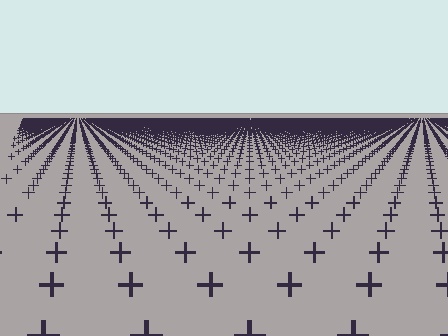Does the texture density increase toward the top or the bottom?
Density increases toward the top.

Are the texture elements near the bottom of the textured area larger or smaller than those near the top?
Larger. Near the bottom, elements are closer to the viewer and appear at a bigger on-screen size.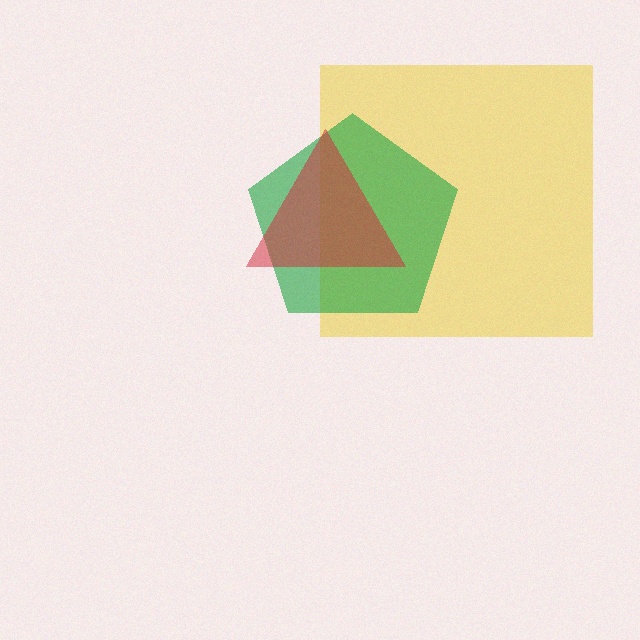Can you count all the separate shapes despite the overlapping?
Yes, there are 3 separate shapes.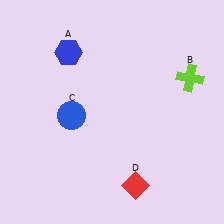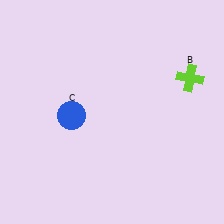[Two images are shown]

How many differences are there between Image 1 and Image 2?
There are 2 differences between the two images.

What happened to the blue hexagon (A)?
The blue hexagon (A) was removed in Image 2. It was in the top-left area of Image 1.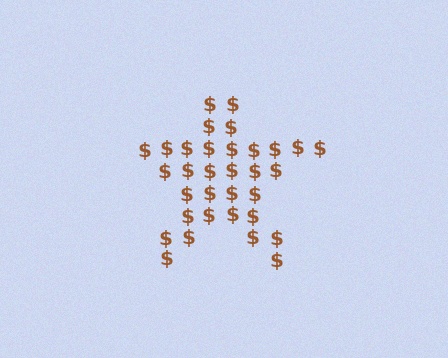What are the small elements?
The small elements are dollar signs.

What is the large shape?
The large shape is a star.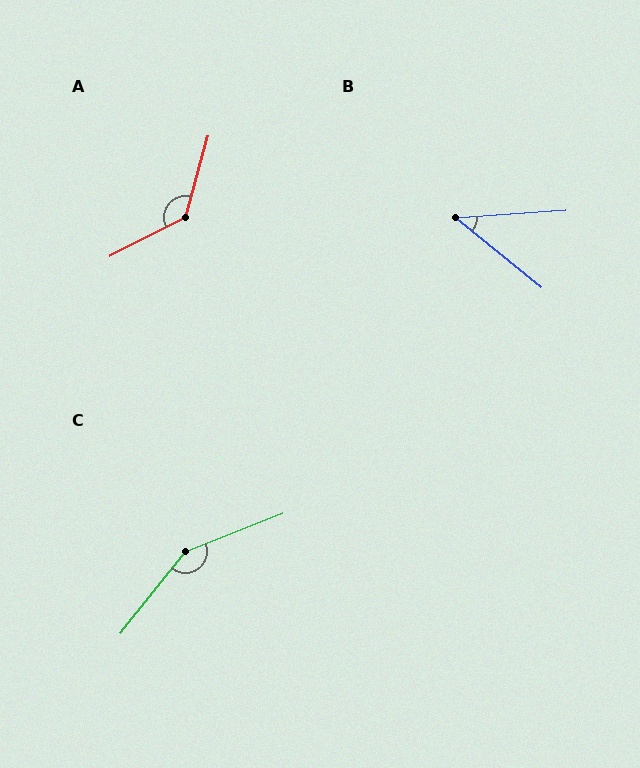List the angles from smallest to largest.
B (43°), A (133°), C (150°).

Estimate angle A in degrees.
Approximately 133 degrees.